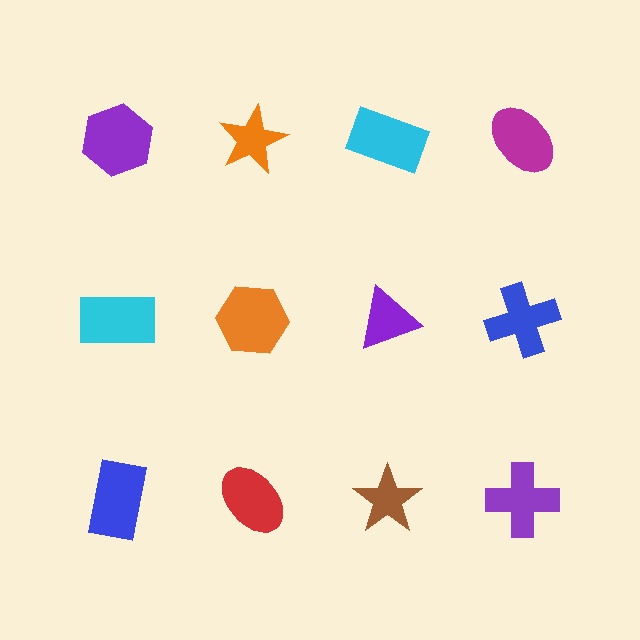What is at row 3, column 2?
A red ellipse.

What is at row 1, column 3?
A cyan rectangle.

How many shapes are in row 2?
4 shapes.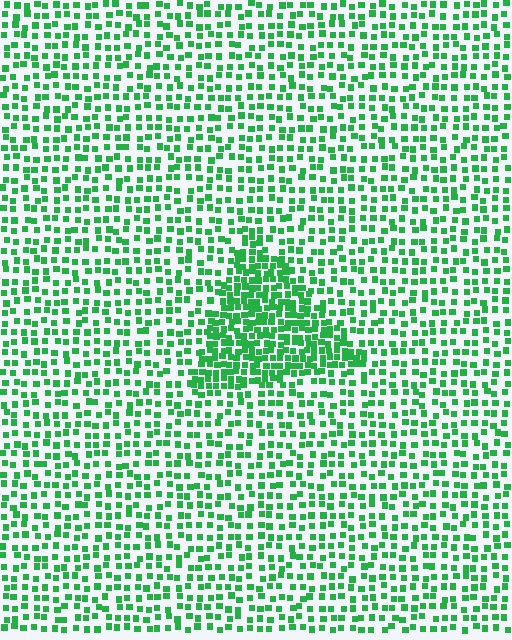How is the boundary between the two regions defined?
The boundary is defined by a change in element density (approximately 2.1x ratio). All elements are the same color, size, and shape.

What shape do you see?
I see a triangle.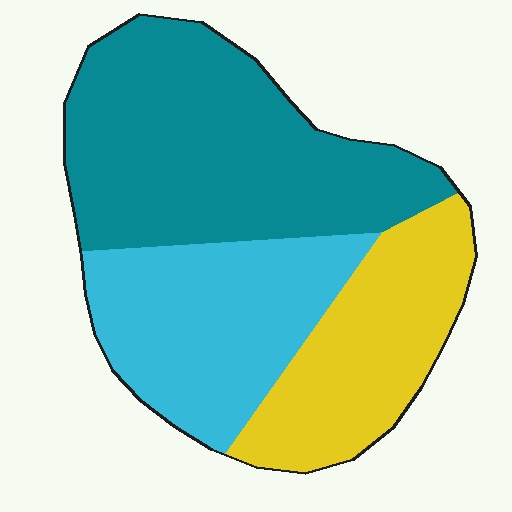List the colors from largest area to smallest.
From largest to smallest: teal, cyan, yellow.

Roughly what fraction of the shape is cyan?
Cyan takes up between a quarter and a half of the shape.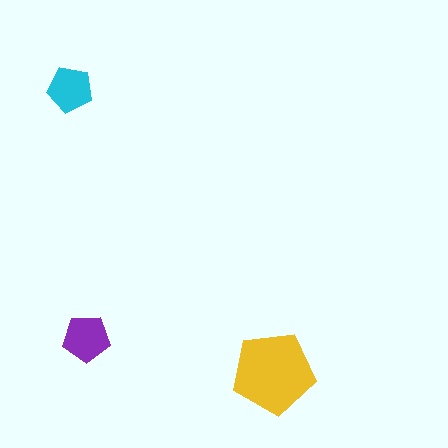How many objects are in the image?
There are 3 objects in the image.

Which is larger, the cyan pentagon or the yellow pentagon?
The yellow one.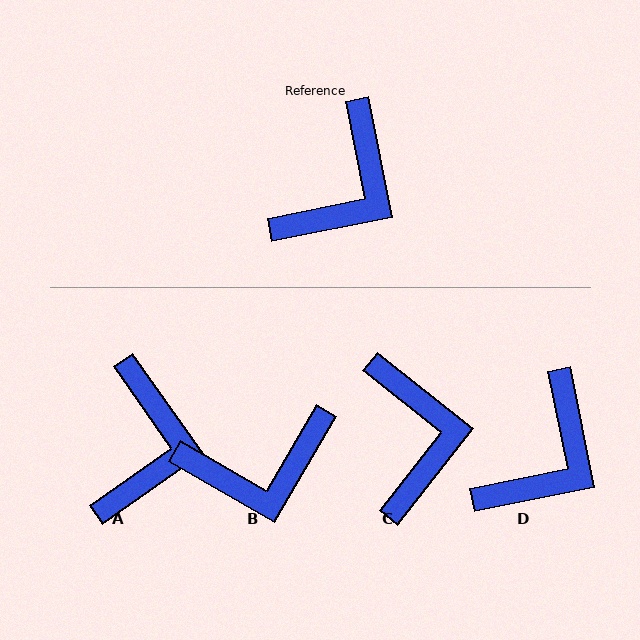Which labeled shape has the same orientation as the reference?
D.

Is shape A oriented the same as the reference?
No, it is off by about 24 degrees.